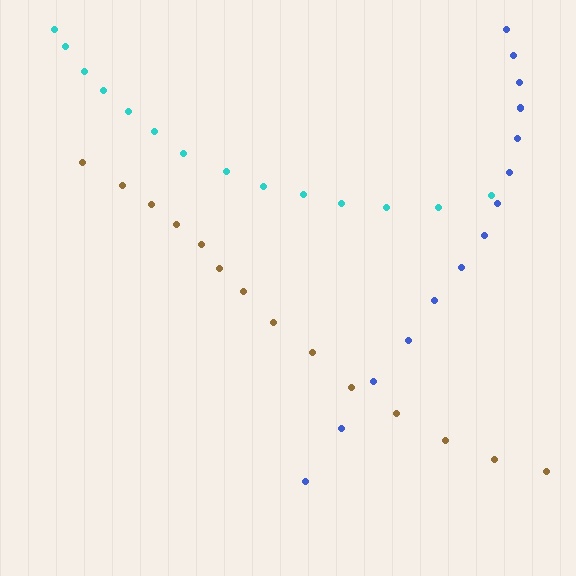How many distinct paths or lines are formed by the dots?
There are 3 distinct paths.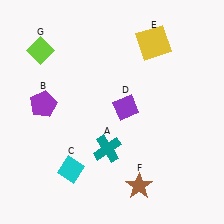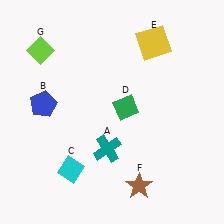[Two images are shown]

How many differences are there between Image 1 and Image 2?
There are 2 differences between the two images.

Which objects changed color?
B changed from purple to blue. D changed from purple to green.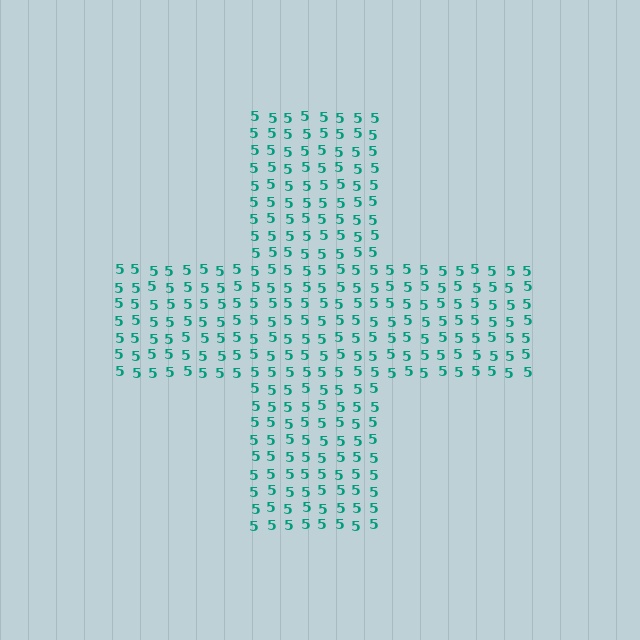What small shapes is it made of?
It is made of small digit 5's.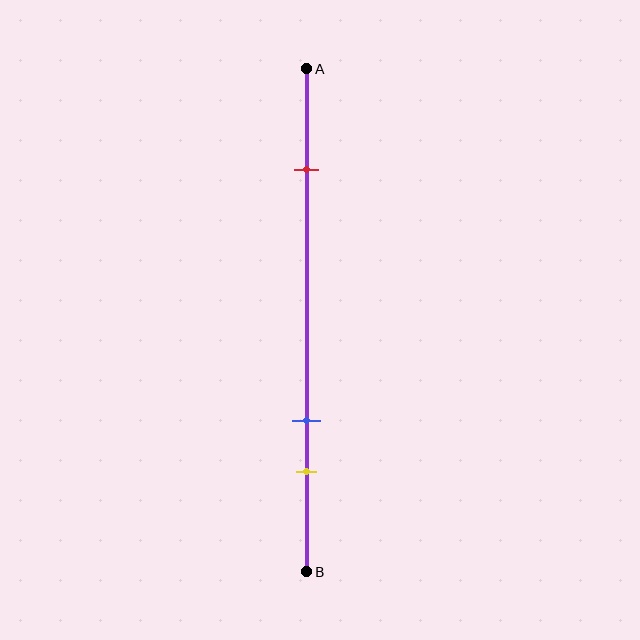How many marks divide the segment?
There are 3 marks dividing the segment.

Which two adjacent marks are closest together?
The blue and yellow marks are the closest adjacent pair.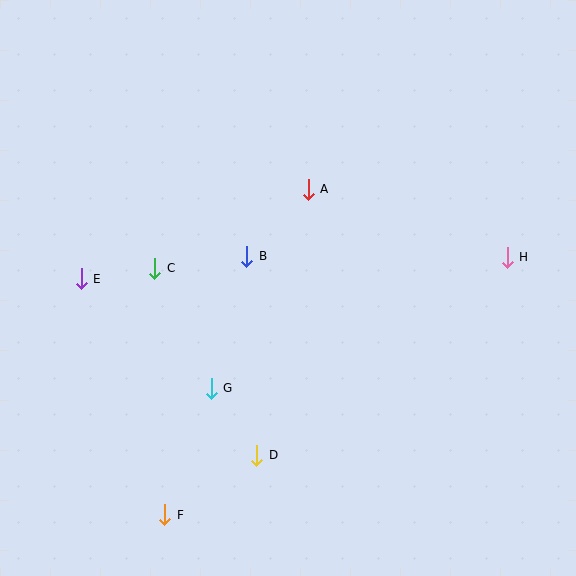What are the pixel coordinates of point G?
Point G is at (211, 388).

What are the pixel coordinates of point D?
Point D is at (257, 455).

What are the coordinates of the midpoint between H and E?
The midpoint between H and E is at (294, 268).